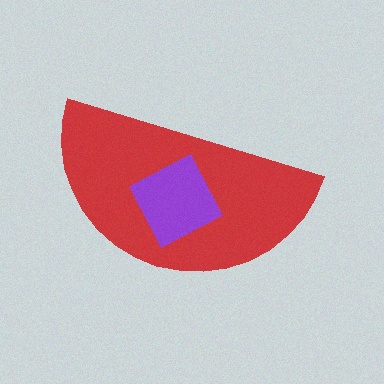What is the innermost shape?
The purple diamond.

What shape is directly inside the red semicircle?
The purple diamond.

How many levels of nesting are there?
2.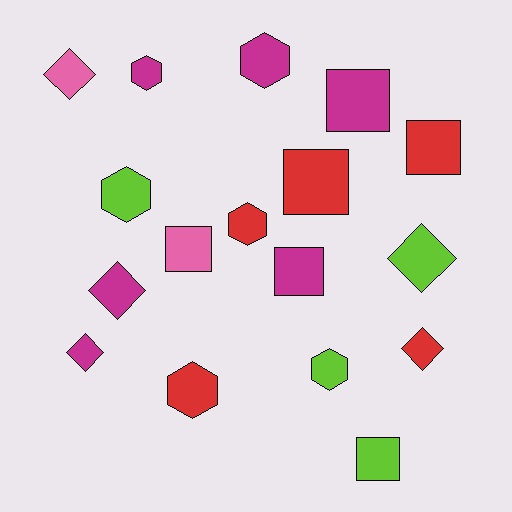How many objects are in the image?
There are 17 objects.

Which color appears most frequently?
Magenta, with 6 objects.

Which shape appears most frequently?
Hexagon, with 6 objects.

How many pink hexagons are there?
There are no pink hexagons.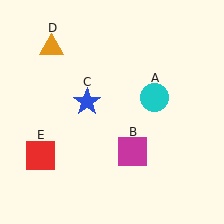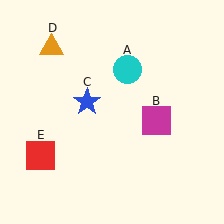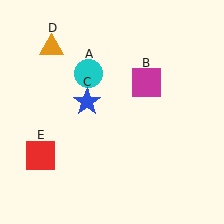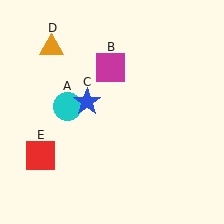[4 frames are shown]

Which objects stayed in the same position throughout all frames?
Blue star (object C) and orange triangle (object D) and red square (object E) remained stationary.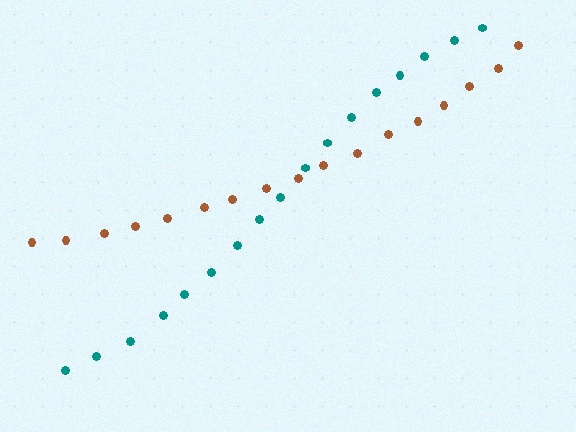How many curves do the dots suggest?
There are 2 distinct paths.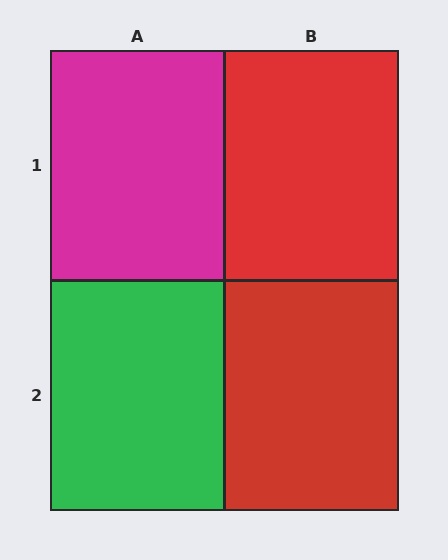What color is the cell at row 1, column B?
Red.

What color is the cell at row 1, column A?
Magenta.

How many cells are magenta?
1 cell is magenta.